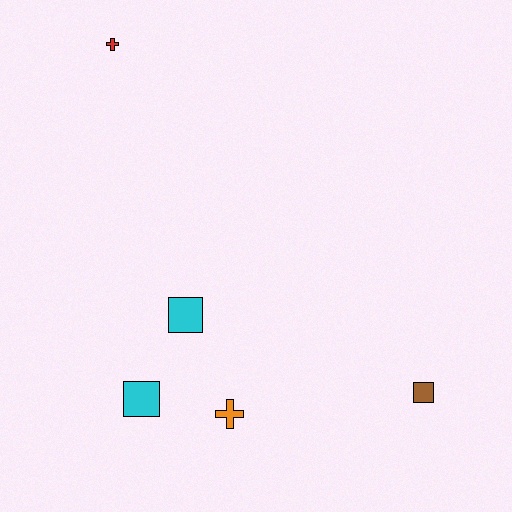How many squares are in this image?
There are 3 squares.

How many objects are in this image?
There are 5 objects.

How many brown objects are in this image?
There is 1 brown object.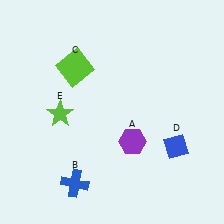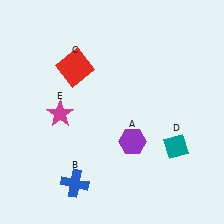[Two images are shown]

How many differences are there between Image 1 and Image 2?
There are 3 differences between the two images.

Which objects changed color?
C changed from lime to red. D changed from blue to teal. E changed from lime to magenta.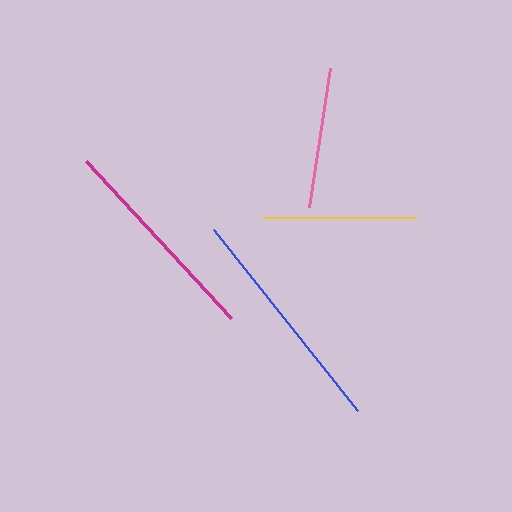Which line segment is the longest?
The blue line is the longest at approximately 231 pixels.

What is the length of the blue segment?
The blue segment is approximately 231 pixels long.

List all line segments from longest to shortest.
From longest to shortest: blue, magenta, yellow, pink.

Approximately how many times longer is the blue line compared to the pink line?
The blue line is approximately 1.6 times the length of the pink line.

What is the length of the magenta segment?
The magenta segment is approximately 214 pixels long.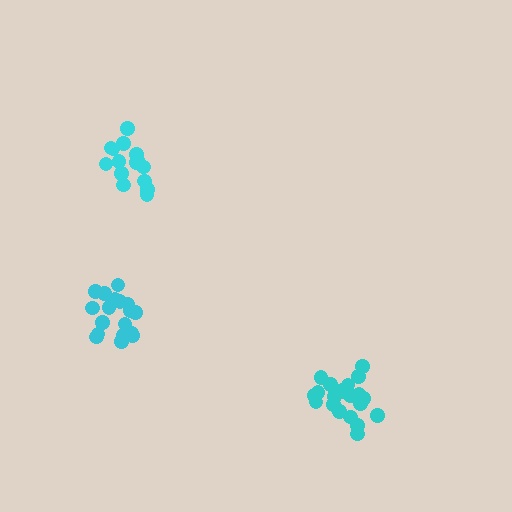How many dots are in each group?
Group 1: 21 dots, Group 2: 15 dots, Group 3: 18 dots (54 total).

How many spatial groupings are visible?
There are 3 spatial groupings.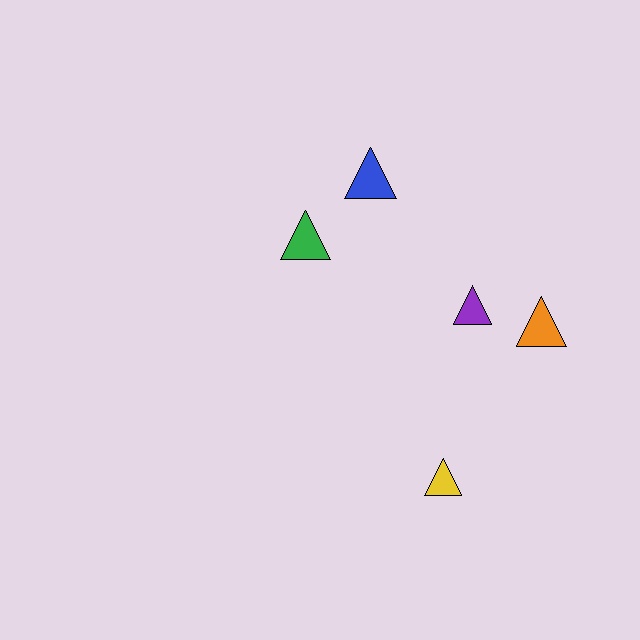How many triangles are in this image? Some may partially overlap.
There are 5 triangles.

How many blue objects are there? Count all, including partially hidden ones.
There is 1 blue object.